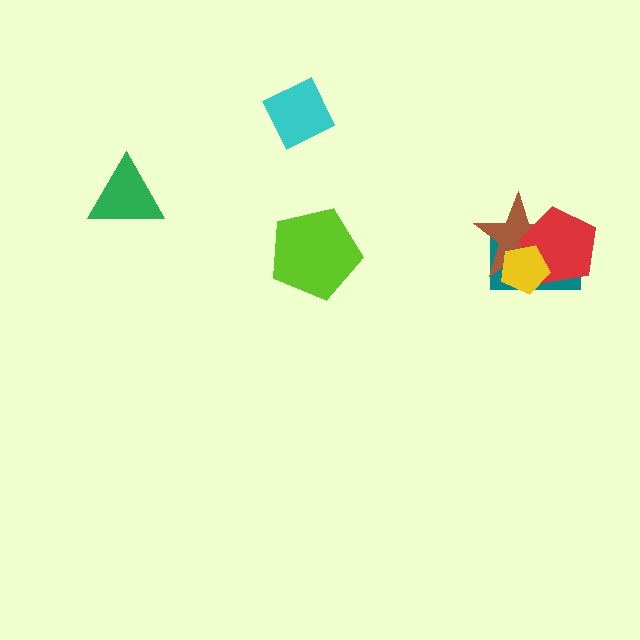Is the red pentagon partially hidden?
Yes, it is partially covered by another shape.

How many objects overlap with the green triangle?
0 objects overlap with the green triangle.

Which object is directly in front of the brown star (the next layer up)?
The red pentagon is directly in front of the brown star.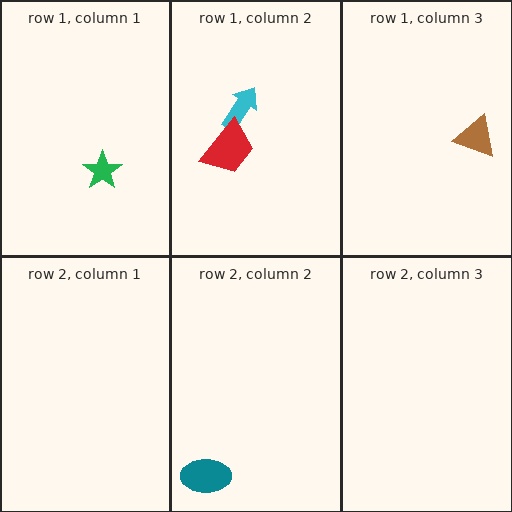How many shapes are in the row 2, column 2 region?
1.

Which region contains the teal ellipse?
The row 2, column 2 region.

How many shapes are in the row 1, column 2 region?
2.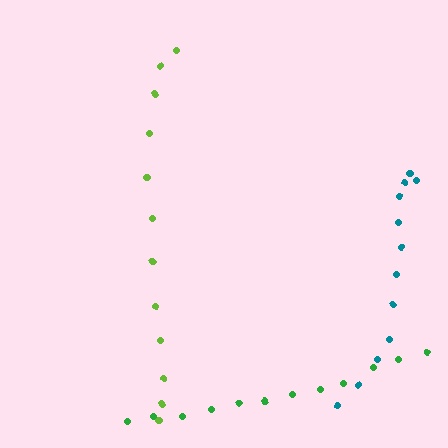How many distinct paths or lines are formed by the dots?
There are 3 distinct paths.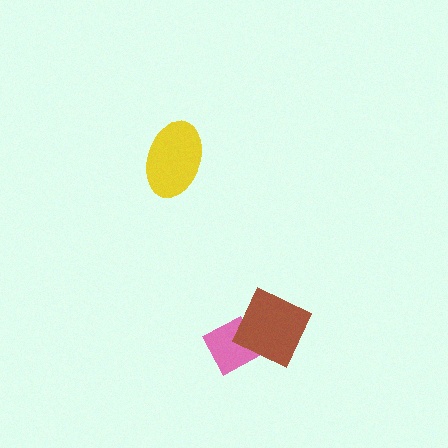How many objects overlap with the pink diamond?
1 object overlaps with the pink diamond.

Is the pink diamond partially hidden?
Yes, it is partially covered by another shape.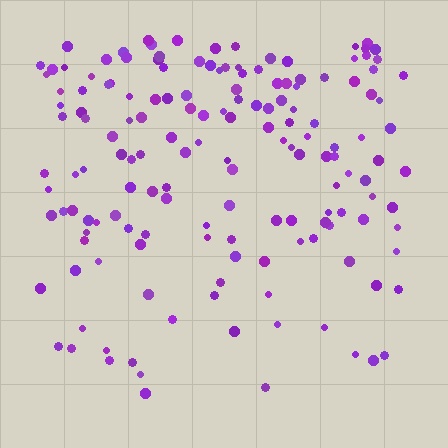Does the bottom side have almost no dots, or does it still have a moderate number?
Still a moderate number, just noticeably fewer than the top.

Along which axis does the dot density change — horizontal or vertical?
Vertical.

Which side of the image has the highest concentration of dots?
The top.